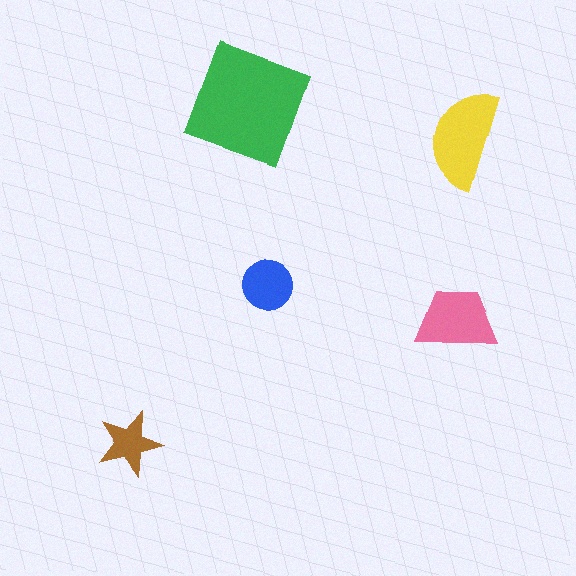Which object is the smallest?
The brown star.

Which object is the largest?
The green square.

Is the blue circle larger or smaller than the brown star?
Larger.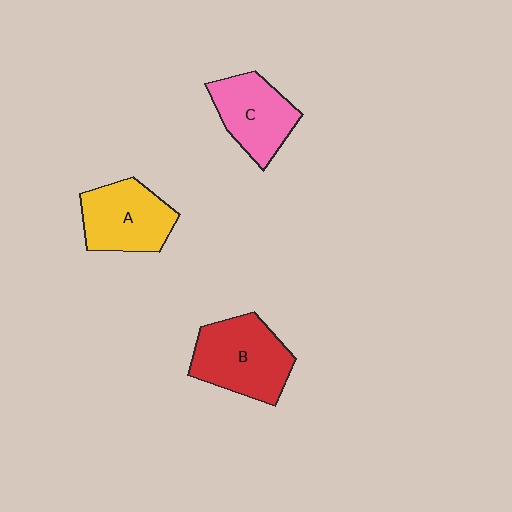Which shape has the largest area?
Shape B (red).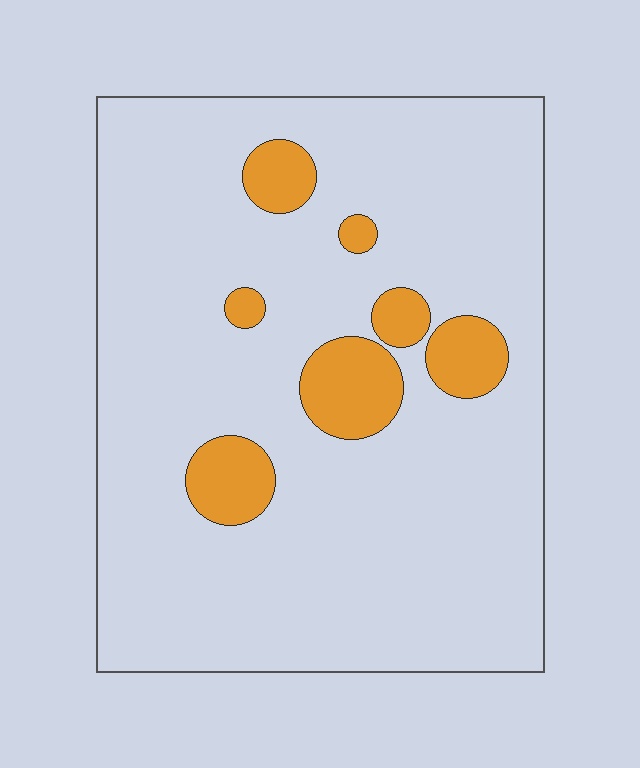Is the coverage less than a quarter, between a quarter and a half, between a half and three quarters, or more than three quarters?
Less than a quarter.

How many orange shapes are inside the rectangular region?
7.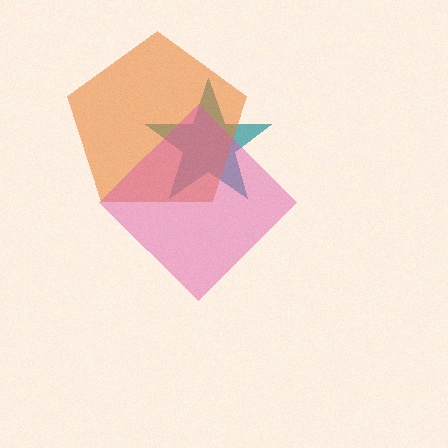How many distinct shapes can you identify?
There are 3 distinct shapes: a teal star, an orange pentagon, a pink diamond.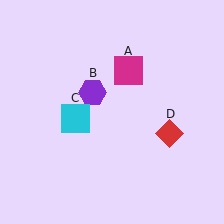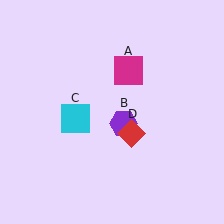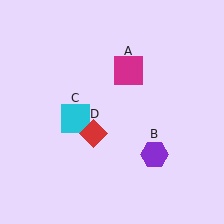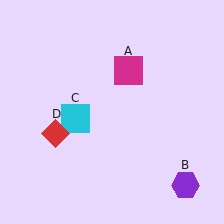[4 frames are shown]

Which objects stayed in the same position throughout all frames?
Magenta square (object A) and cyan square (object C) remained stationary.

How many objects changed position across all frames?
2 objects changed position: purple hexagon (object B), red diamond (object D).